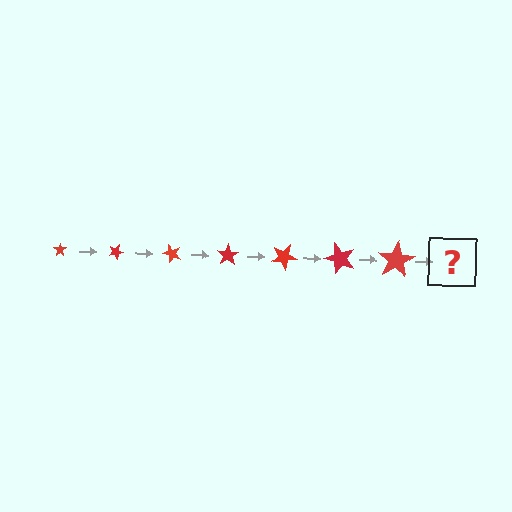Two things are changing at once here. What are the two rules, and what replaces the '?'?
The two rules are that the star grows larger each step and it rotates 25 degrees each step. The '?' should be a star, larger than the previous one and rotated 175 degrees from the start.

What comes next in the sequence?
The next element should be a star, larger than the previous one and rotated 175 degrees from the start.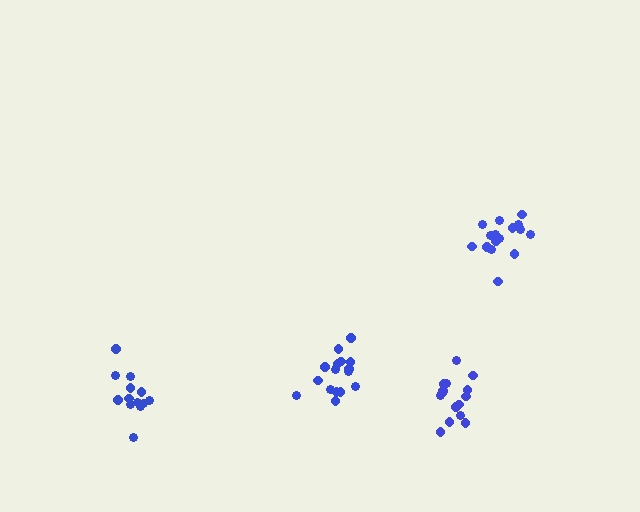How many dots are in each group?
Group 1: 16 dots, Group 2: 13 dots, Group 3: 15 dots, Group 4: 16 dots (60 total).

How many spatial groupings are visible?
There are 4 spatial groupings.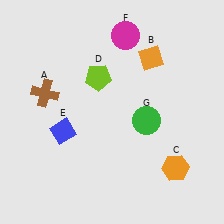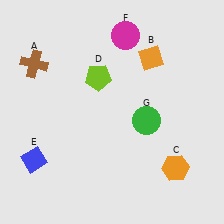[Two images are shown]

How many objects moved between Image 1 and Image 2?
2 objects moved between the two images.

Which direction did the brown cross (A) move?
The brown cross (A) moved up.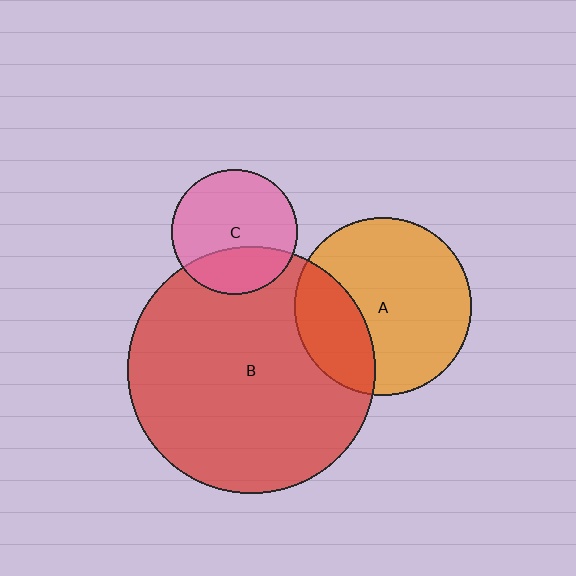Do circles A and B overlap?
Yes.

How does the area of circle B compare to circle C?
Approximately 3.9 times.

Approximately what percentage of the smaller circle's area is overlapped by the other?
Approximately 30%.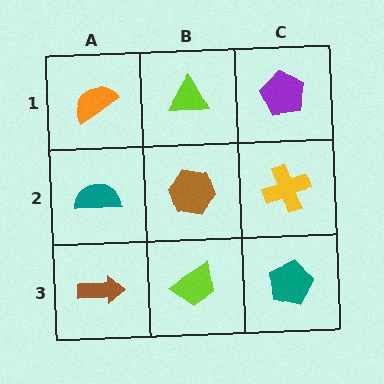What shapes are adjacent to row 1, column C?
A yellow cross (row 2, column C), a lime triangle (row 1, column B).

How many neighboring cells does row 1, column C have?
2.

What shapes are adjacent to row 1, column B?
A brown hexagon (row 2, column B), an orange semicircle (row 1, column A), a purple pentagon (row 1, column C).